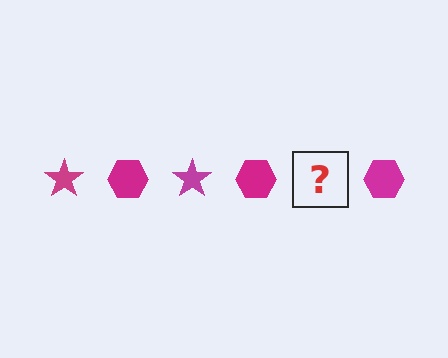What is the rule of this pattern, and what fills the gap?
The rule is that the pattern cycles through star, hexagon shapes in magenta. The gap should be filled with a magenta star.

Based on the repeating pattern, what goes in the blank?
The blank should be a magenta star.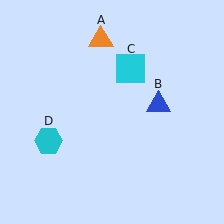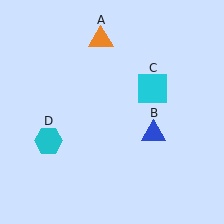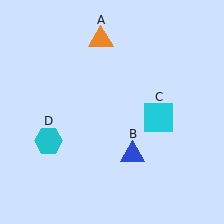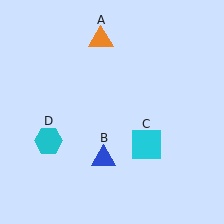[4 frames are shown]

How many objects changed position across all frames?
2 objects changed position: blue triangle (object B), cyan square (object C).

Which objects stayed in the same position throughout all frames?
Orange triangle (object A) and cyan hexagon (object D) remained stationary.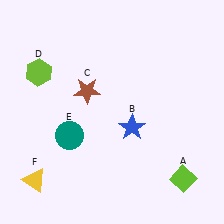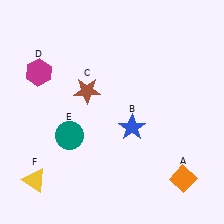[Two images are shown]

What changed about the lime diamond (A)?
In Image 1, A is lime. In Image 2, it changed to orange.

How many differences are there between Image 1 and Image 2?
There are 2 differences between the two images.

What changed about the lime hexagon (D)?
In Image 1, D is lime. In Image 2, it changed to magenta.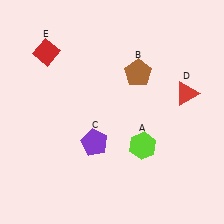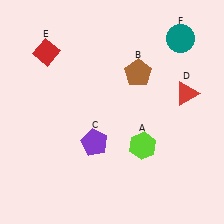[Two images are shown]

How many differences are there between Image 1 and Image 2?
There is 1 difference between the two images.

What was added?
A teal circle (F) was added in Image 2.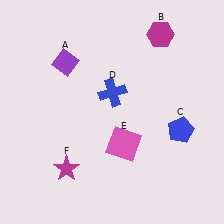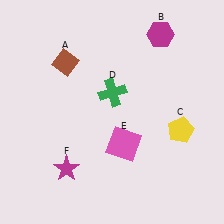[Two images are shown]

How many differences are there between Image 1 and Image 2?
There are 3 differences between the two images.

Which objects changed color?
A changed from purple to brown. C changed from blue to yellow. D changed from blue to green.